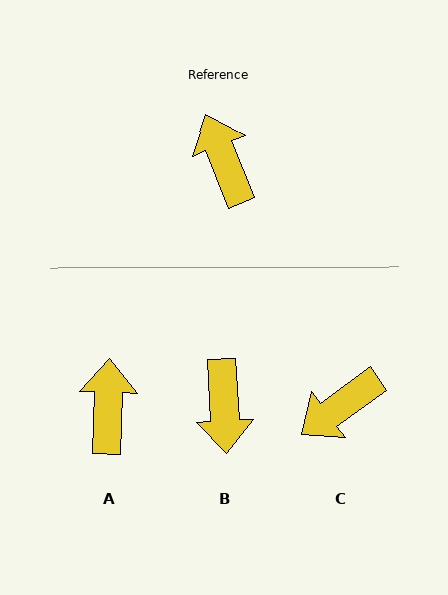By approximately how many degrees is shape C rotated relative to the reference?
Approximately 104 degrees counter-clockwise.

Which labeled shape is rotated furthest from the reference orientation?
B, about 161 degrees away.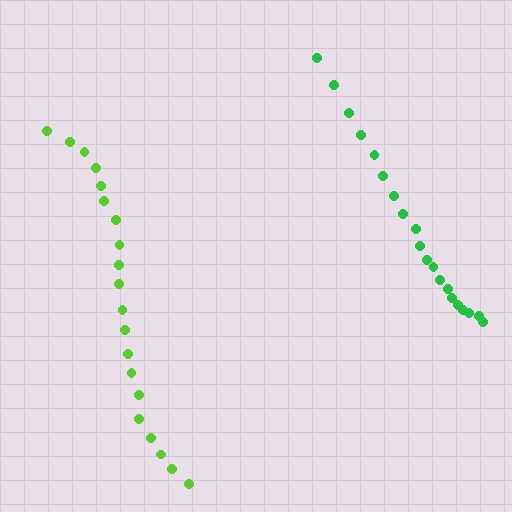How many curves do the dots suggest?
There are 2 distinct paths.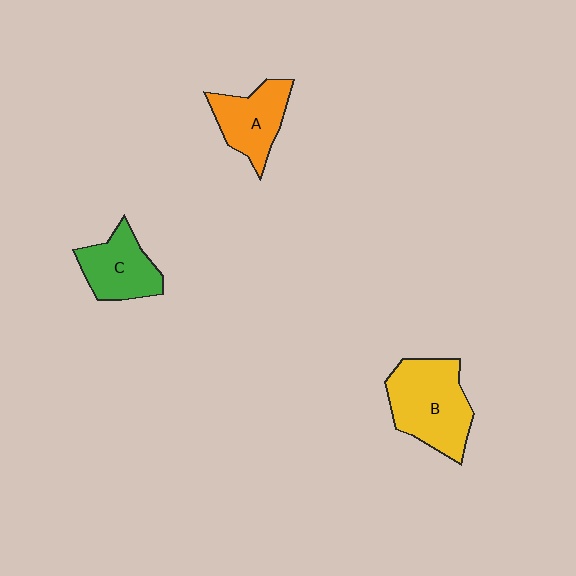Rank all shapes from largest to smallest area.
From largest to smallest: B (yellow), A (orange), C (green).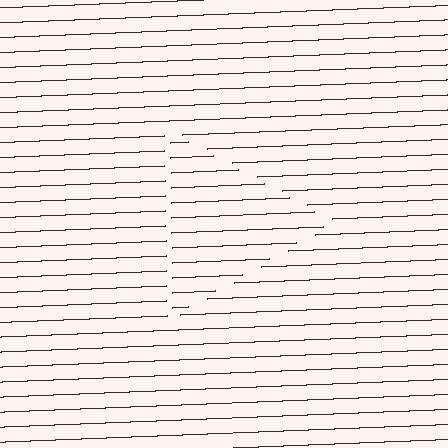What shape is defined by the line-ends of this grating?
An illusory triangle. The interior of the shape contains the same grating, shifted by half a period — the contour is defined by the phase discontinuity where line-ends from the inner and outer gratings abut.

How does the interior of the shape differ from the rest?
The interior of the shape contains the same grating, shifted by half a period — the contour is defined by the phase discontinuity where line-ends from the inner and outer gratings abut.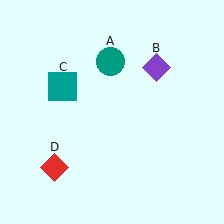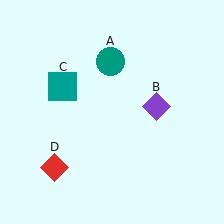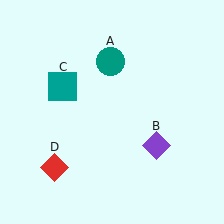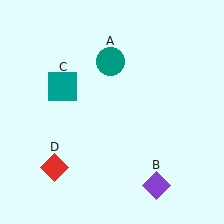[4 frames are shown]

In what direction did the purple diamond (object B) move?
The purple diamond (object B) moved down.